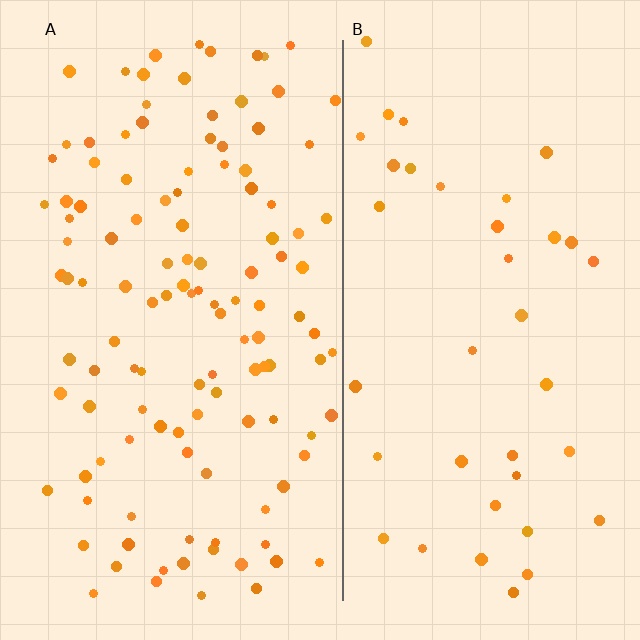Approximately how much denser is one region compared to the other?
Approximately 3.1× — region A over region B.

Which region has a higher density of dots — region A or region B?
A (the left).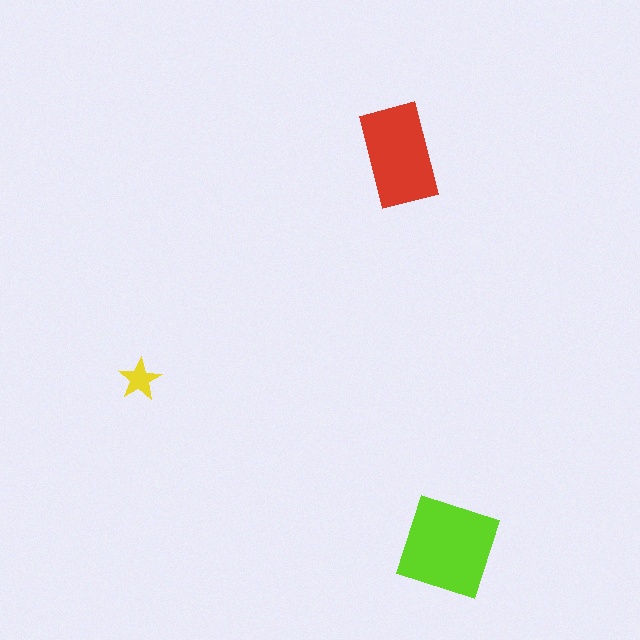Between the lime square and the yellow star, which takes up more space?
The lime square.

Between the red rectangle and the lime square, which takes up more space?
The lime square.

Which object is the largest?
The lime square.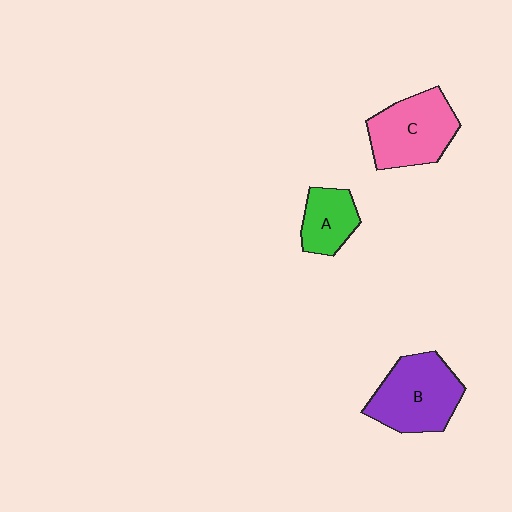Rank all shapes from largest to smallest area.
From largest to smallest: B (purple), C (pink), A (green).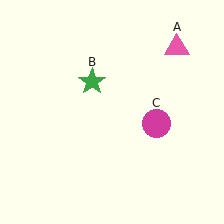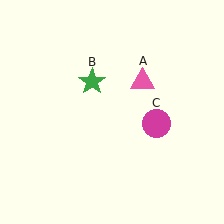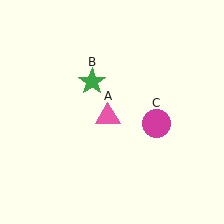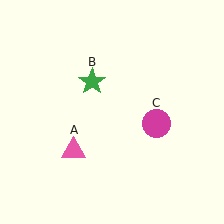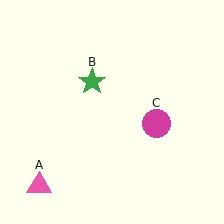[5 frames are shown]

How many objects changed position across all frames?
1 object changed position: pink triangle (object A).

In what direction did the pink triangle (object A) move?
The pink triangle (object A) moved down and to the left.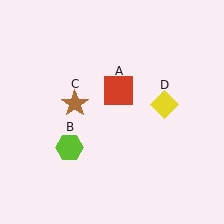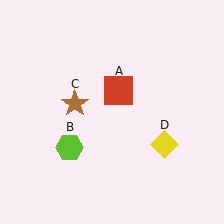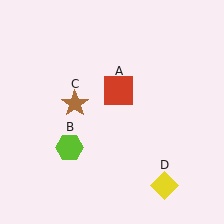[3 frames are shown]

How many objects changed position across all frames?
1 object changed position: yellow diamond (object D).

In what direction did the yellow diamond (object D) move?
The yellow diamond (object D) moved down.